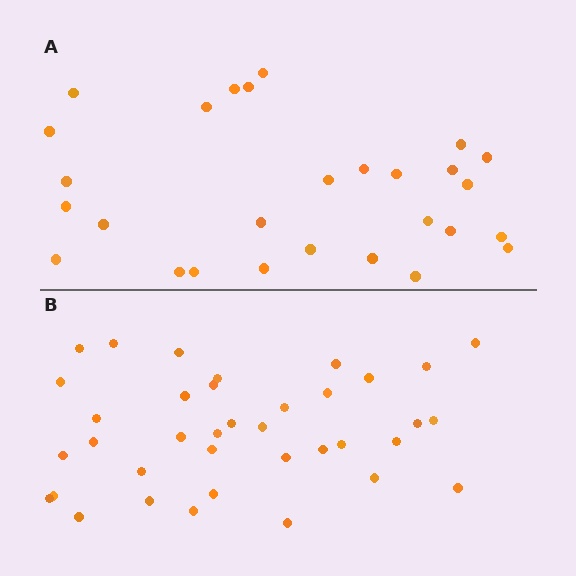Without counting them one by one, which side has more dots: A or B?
Region B (the bottom region) has more dots.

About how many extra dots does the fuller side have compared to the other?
Region B has roughly 8 or so more dots than region A.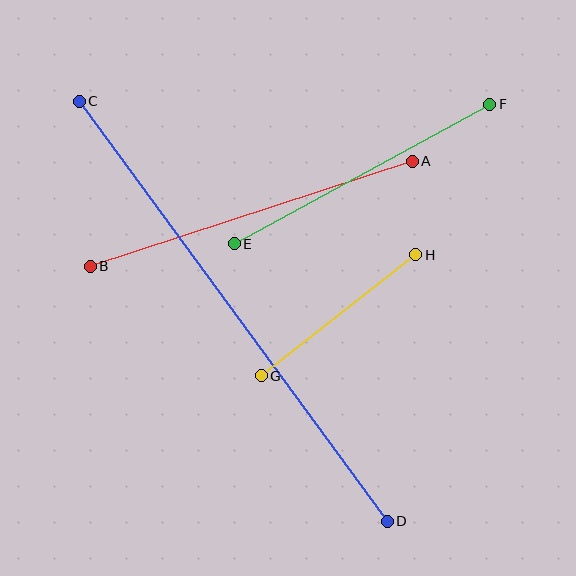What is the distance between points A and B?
The distance is approximately 338 pixels.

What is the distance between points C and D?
The distance is approximately 521 pixels.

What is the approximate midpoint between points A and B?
The midpoint is at approximately (251, 214) pixels.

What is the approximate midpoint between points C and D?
The midpoint is at approximately (233, 311) pixels.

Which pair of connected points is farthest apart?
Points C and D are farthest apart.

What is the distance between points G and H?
The distance is approximately 196 pixels.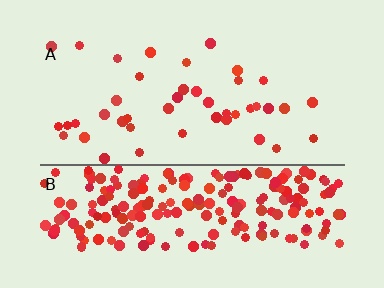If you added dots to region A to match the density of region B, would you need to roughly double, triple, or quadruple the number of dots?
Approximately quadruple.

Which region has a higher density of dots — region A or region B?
B (the bottom).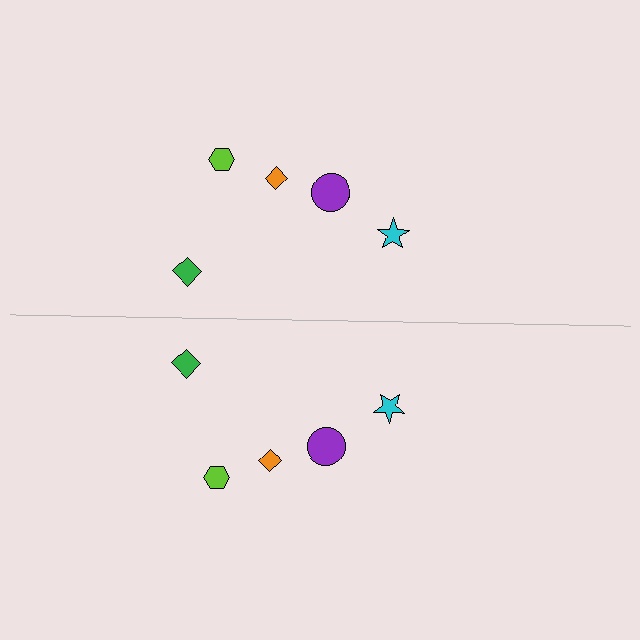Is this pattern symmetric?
Yes, this pattern has bilateral (reflection) symmetry.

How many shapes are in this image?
There are 10 shapes in this image.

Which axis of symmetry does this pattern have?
The pattern has a horizontal axis of symmetry running through the center of the image.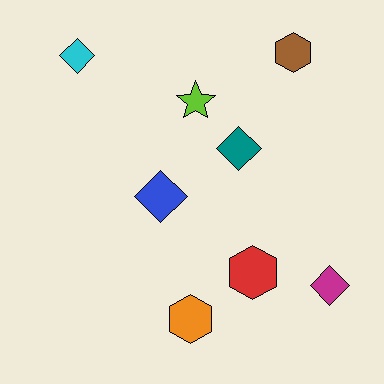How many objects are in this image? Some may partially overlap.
There are 8 objects.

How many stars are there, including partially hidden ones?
There is 1 star.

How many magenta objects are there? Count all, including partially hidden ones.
There is 1 magenta object.